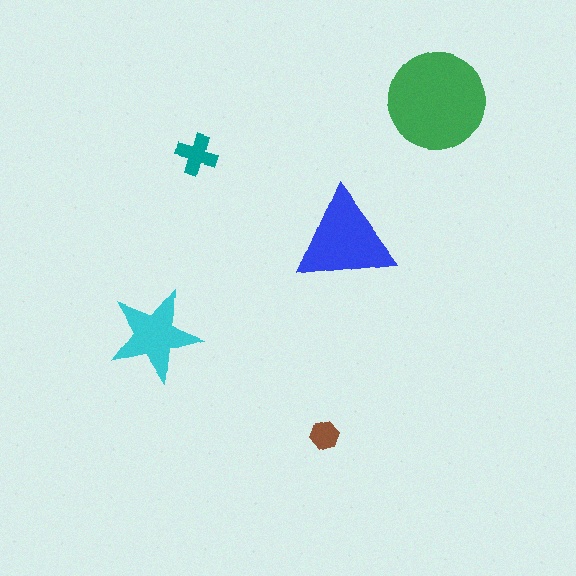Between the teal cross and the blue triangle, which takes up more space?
The blue triangle.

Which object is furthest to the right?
The green circle is rightmost.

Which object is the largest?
The green circle.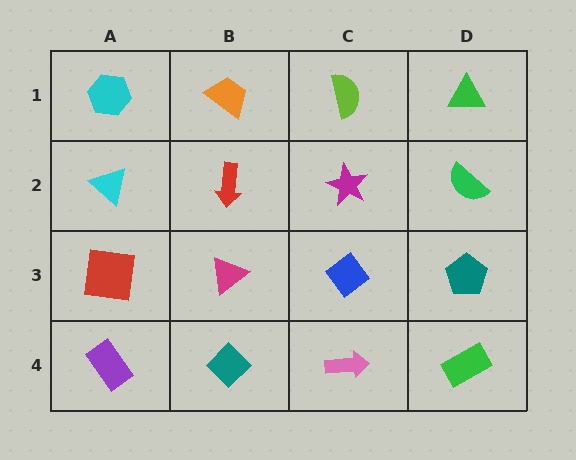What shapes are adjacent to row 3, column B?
A red arrow (row 2, column B), a teal diamond (row 4, column B), a red square (row 3, column A), a blue diamond (row 3, column C).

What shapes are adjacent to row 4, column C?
A blue diamond (row 3, column C), a teal diamond (row 4, column B), a green rectangle (row 4, column D).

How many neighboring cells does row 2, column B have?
4.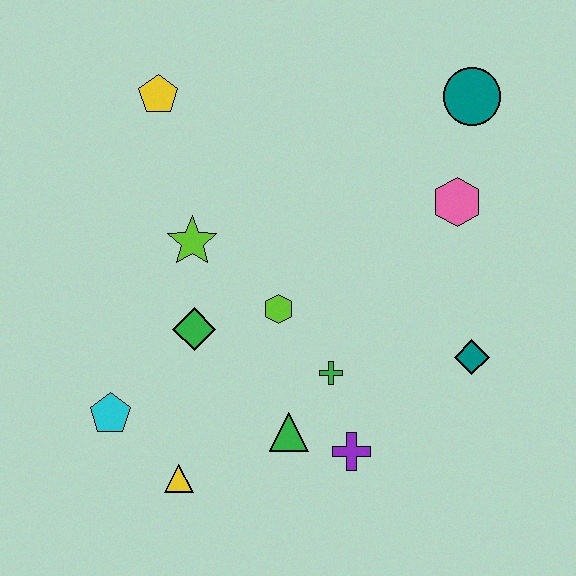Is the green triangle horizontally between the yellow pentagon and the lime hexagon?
No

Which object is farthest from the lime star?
The teal circle is farthest from the lime star.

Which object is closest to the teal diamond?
The green cross is closest to the teal diamond.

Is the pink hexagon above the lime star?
Yes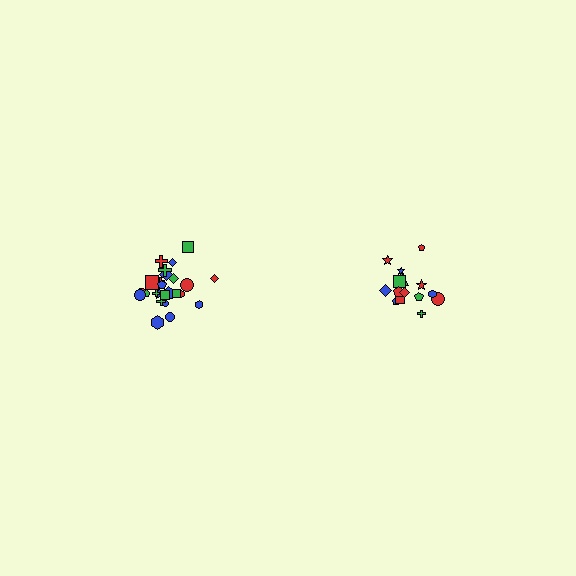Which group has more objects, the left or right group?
The left group.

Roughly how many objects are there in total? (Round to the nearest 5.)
Roughly 40 objects in total.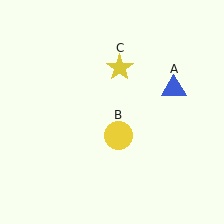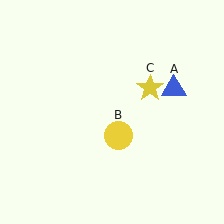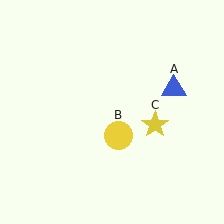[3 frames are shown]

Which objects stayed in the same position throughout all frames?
Blue triangle (object A) and yellow circle (object B) remained stationary.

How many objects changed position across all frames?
1 object changed position: yellow star (object C).